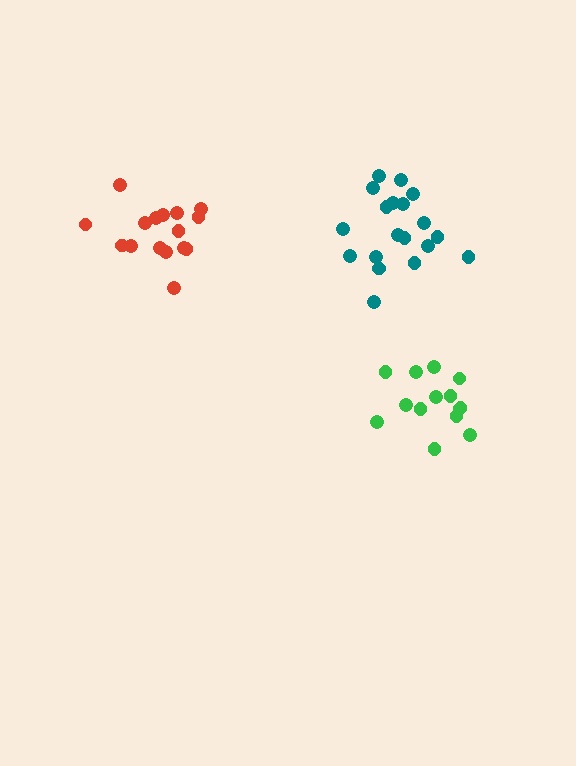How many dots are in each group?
Group 1: 16 dots, Group 2: 19 dots, Group 3: 14 dots (49 total).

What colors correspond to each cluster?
The clusters are colored: red, teal, green.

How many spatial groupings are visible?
There are 3 spatial groupings.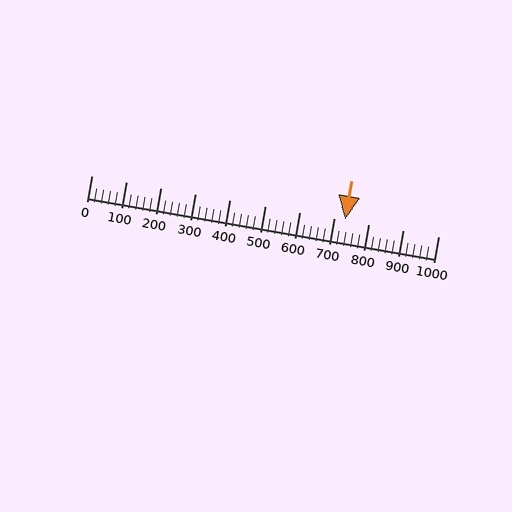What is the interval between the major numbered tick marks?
The major tick marks are spaced 100 units apart.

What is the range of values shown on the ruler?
The ruler shows values from 0 to 1000.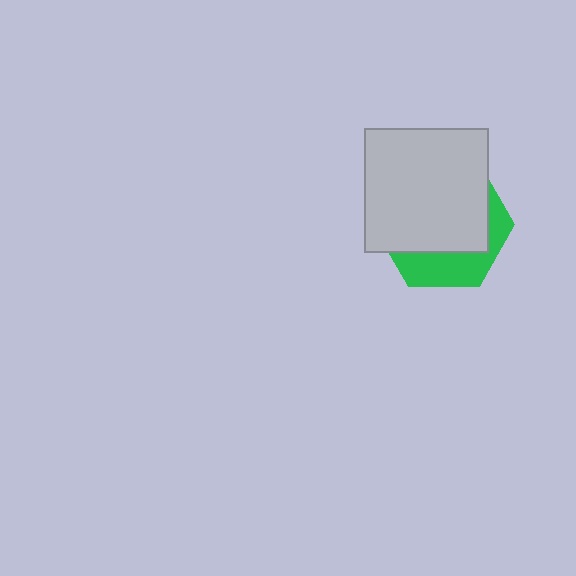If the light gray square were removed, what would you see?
You would see the complete green hexagon.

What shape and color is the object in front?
The object in front is a light gray square.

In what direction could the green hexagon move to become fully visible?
The green hexagon could move down. That would shift it out from behind the light gray square entirely.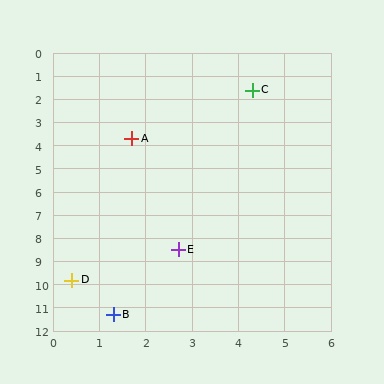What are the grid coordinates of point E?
Point E is at approximately (2.7, 8.5).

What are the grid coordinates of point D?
Point D is at approximately (0.4, 9.8).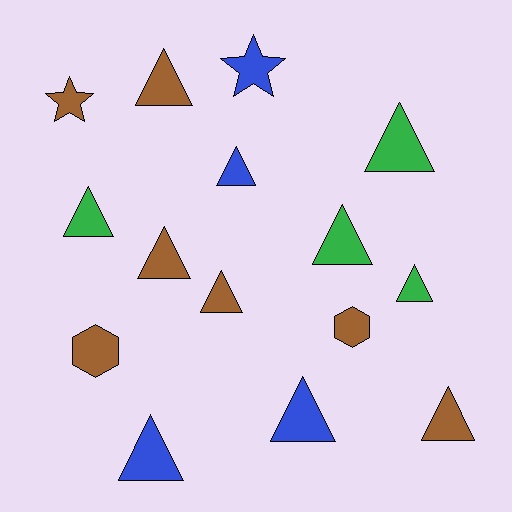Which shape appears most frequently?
Triangle, with 11 objects.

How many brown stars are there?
There is 1 brown star.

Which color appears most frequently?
Brown, with 7 objects.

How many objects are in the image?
There are 15 objects.